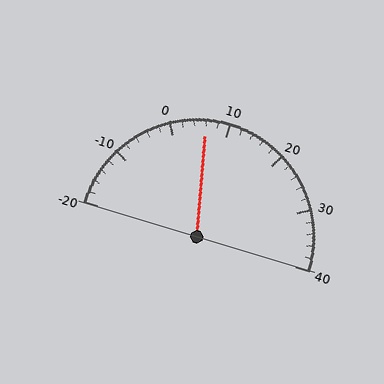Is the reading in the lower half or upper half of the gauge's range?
The reading is in the lower half of the range (-20 to 40).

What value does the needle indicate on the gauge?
The needle indicates approximately 6.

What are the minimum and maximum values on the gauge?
The gauge ranges from -20 to 40.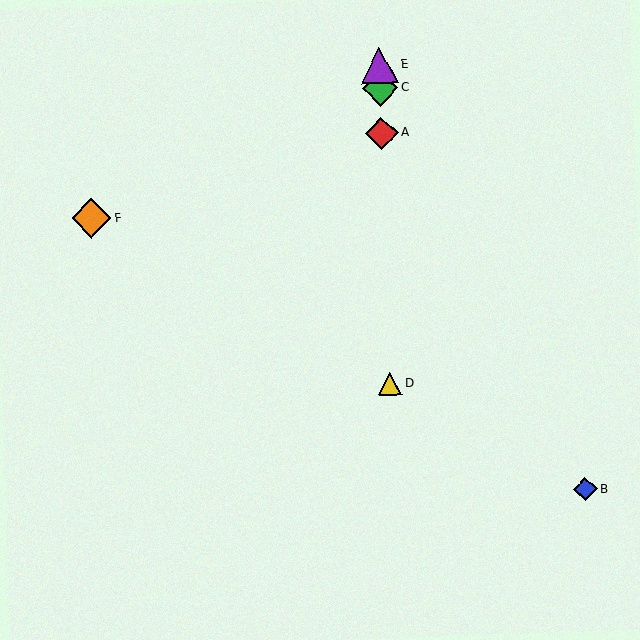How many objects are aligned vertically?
4 objects (A, C, D, E) are aligned vertically.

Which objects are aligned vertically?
Objects A, C, D, E are aligned vertically.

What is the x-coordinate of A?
Object A is at x≈382.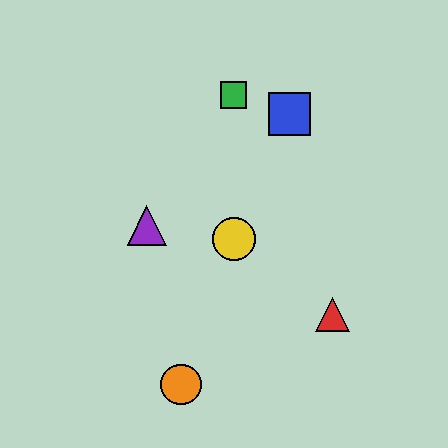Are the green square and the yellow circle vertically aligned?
Yes, both are at x≈234.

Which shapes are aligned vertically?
The green square, the yellow circle are aligned vertically.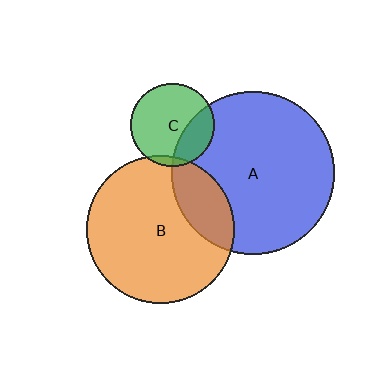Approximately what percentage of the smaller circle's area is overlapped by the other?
Approximately 25%.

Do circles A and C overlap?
Yes.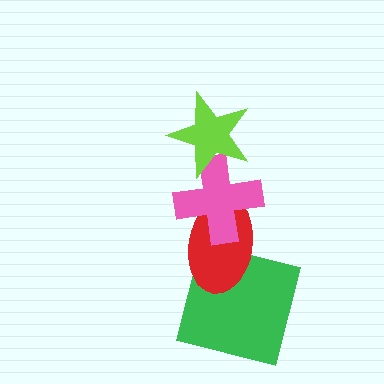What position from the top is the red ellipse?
The red ellipse is 3rd from the top.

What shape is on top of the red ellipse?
The pink cross is on top of the red ellipse.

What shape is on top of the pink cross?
The lime star is on top of the pink cross.